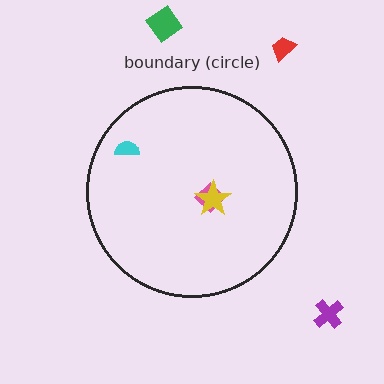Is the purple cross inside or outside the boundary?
Outside.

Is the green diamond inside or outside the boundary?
Outside.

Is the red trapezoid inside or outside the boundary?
Outside.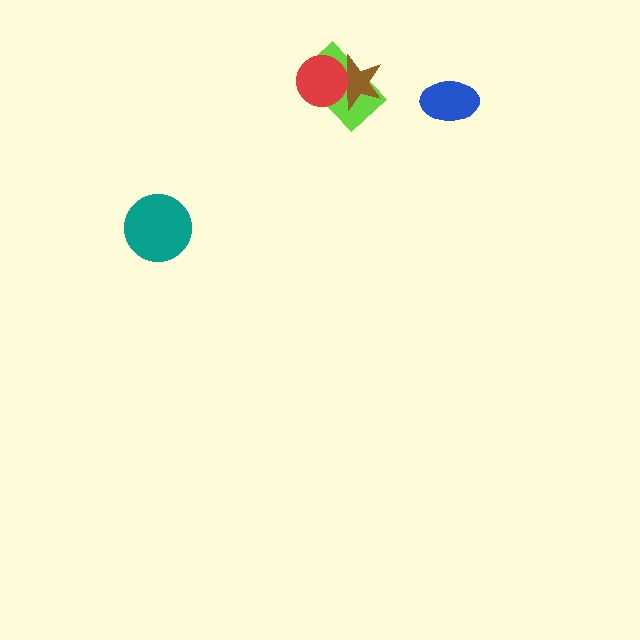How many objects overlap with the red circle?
2 objects overlap with the red circle.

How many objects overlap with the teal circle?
0 objects overlap with the teal circle.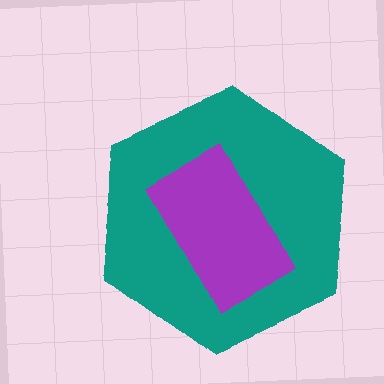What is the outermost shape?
The teal hexagon.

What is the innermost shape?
The purple rectangle.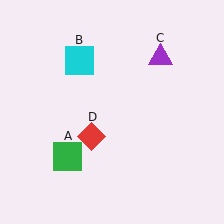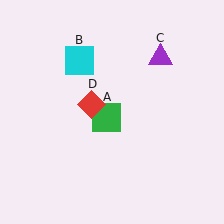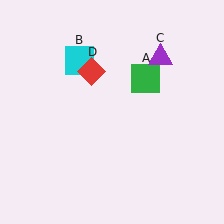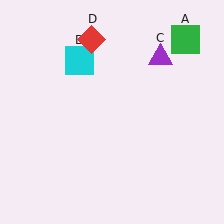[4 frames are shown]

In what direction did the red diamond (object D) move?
The red diamond (object D) moved up.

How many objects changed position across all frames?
2 objects changed position: green square (object A), red diamond (object D).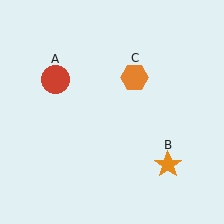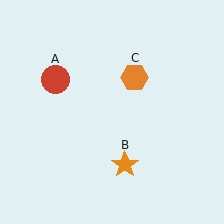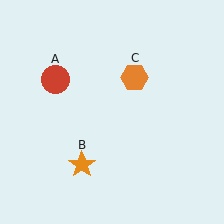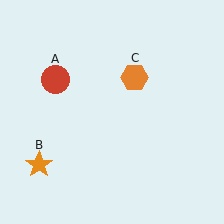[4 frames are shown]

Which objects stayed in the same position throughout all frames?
Red circle (object A) and orange hexagon (object C) remained stationary.